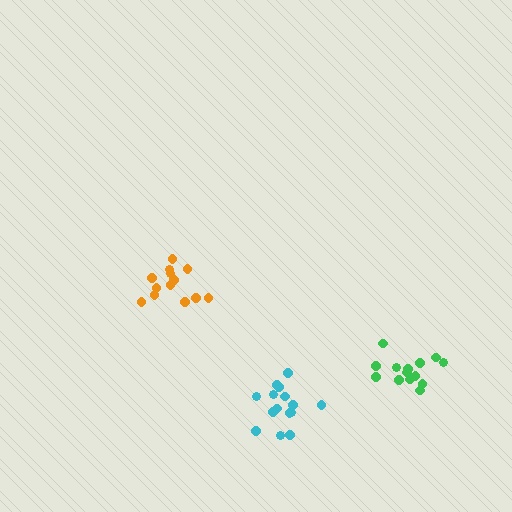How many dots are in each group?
Group 1: 13 dots, Group 2: 15 dots, Group 3: 14 dots (42 total).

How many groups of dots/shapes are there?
There are 3 groups.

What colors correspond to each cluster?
The clusters are colored: orange, cyan, green.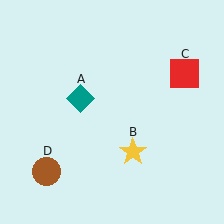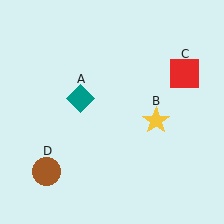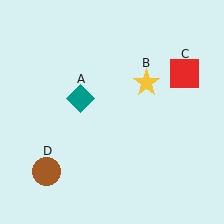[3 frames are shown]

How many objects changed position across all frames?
1 object changed position: yellow star (object B).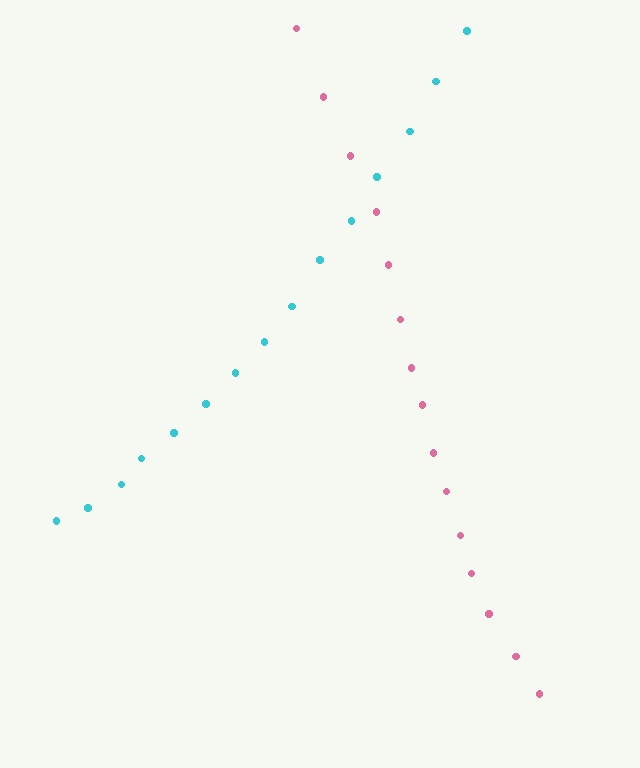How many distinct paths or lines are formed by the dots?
There are 2 distinct paths.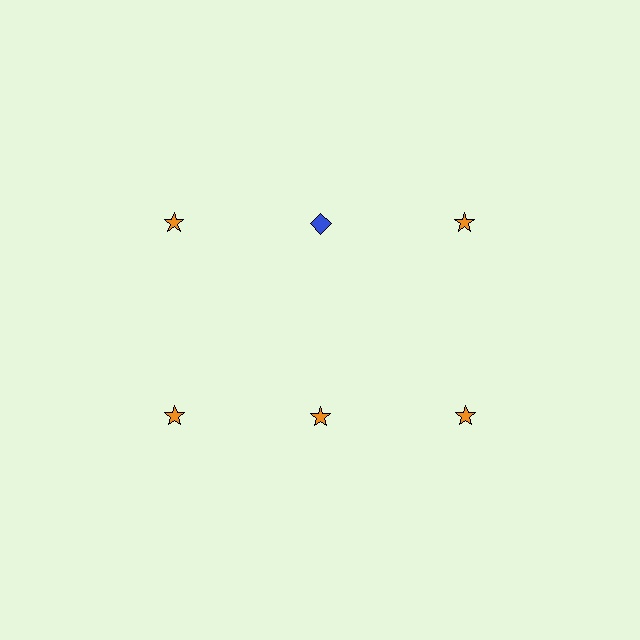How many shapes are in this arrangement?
There are 6 shapes arranged in a grid pattern.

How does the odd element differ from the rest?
It differs in both color (blue instead of orange) and shape (diamond instead of star).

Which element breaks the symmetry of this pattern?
The blue diamond in the top row, second from left column breaks the symmetry. All other shapes are orange stars.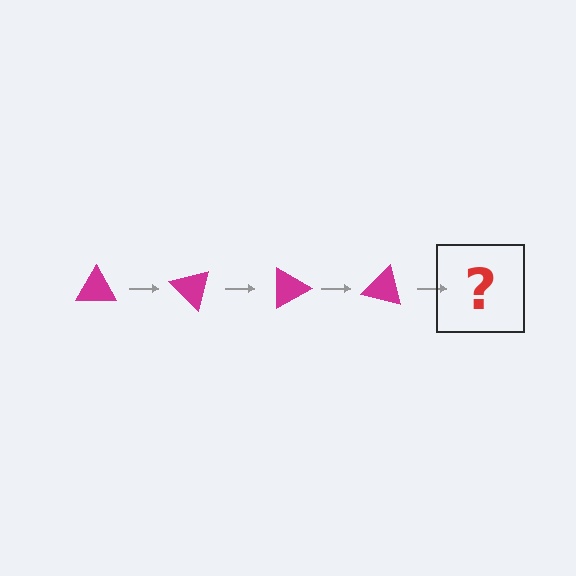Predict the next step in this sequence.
The next step is a magenta triangle rotated 180 degrees.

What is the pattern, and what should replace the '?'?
The pattern is that the triangle rotates 45 degrees each step. The '?' should be a magenta triangle rotated 180 degrees.